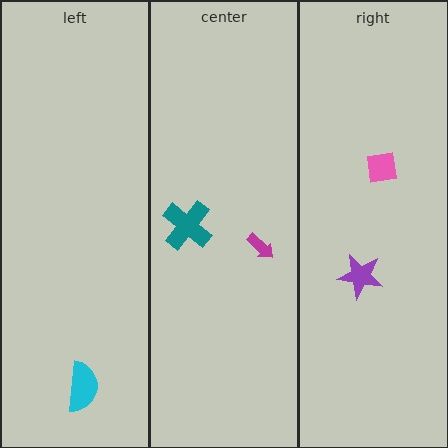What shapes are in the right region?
The pink square, the purple star.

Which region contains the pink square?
The right region.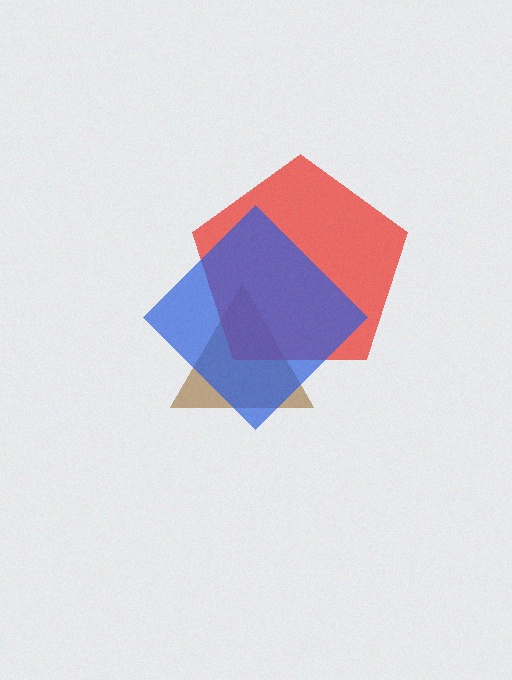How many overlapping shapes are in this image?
There are 3 overlapping shapes in the image.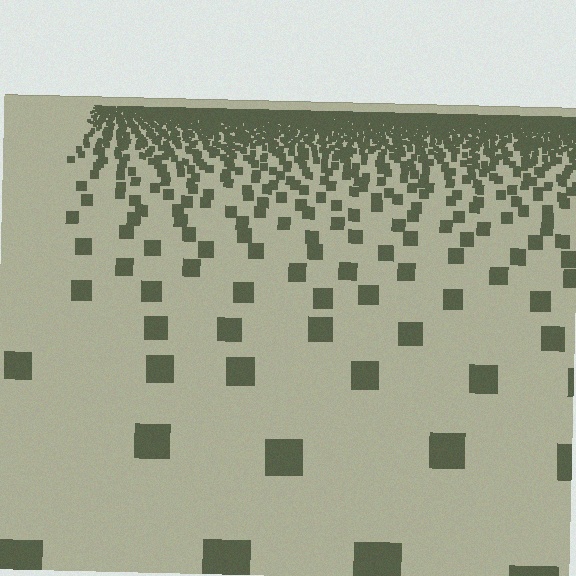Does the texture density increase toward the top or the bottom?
Density increases toward the top.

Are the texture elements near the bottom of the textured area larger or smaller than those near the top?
Larger. Near the bottom, elements are closer to the viewer and appear at a bigger on-screen size.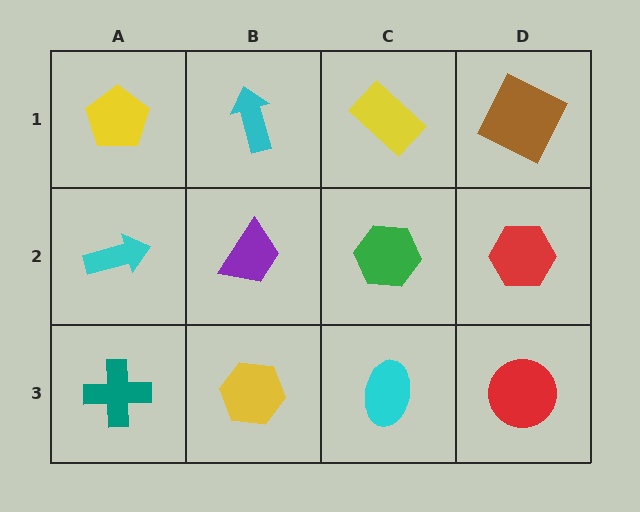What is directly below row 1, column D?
A red hexagon.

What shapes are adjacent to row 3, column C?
A green hexagon (row 2, column C), a yellow hexagon (row 3, column B), a red circle (row 3, column D).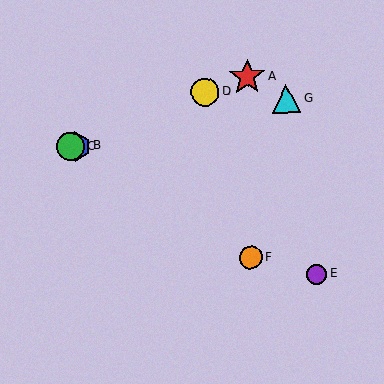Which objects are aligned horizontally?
Objects B, C are aligned horizontally.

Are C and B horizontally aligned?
Yes, both are at y≈147.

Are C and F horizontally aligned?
No, C is at y≈147 and F is at y≈257.